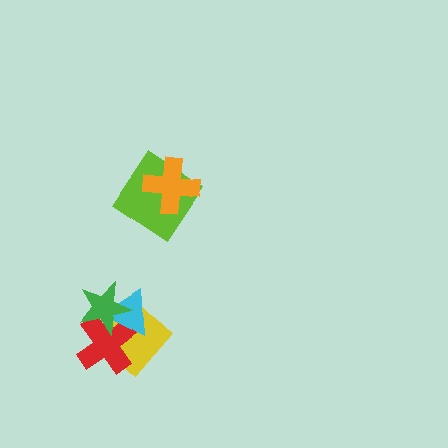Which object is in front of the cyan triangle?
The green star is in front of the cyan triangle.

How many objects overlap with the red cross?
3 objects overlap with the red cross.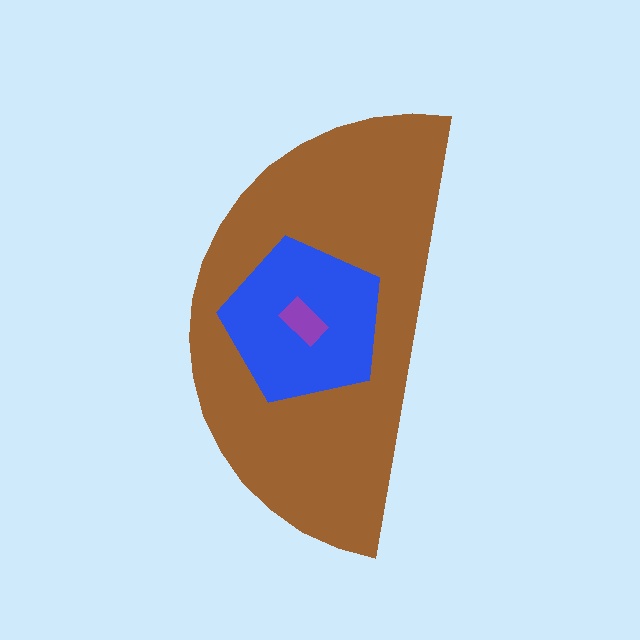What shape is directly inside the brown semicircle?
The blue pentagon.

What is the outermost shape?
The brown semicircle.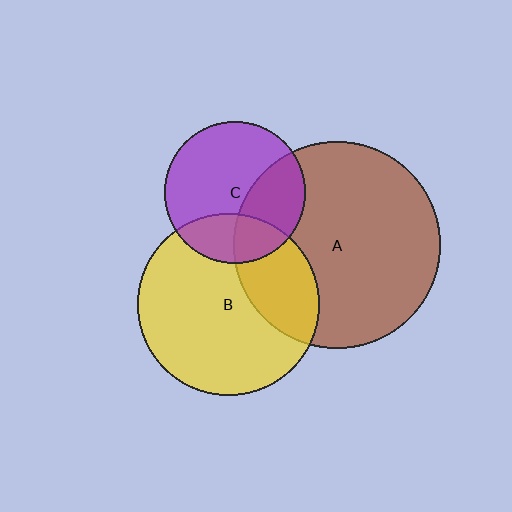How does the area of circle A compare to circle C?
Approximately 2.1 times.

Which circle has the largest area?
Circle A (brown).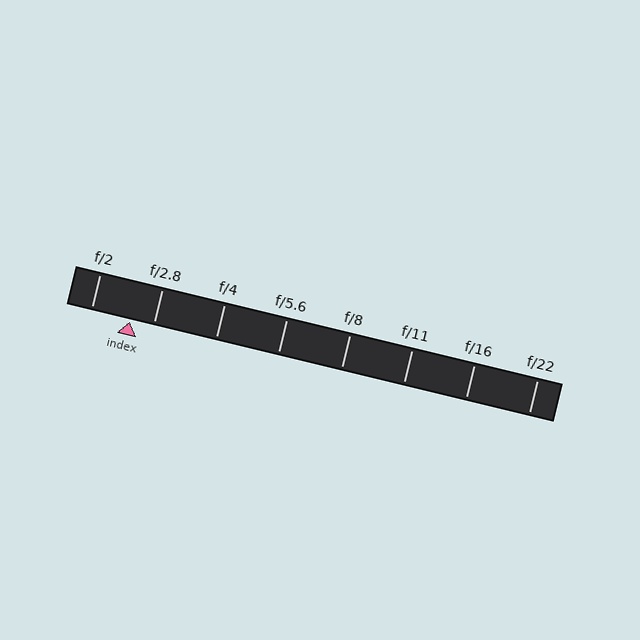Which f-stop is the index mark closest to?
The index mark is closest to f/2.8.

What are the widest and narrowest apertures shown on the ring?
The widest aperture shown is f/2 and the narrowest is f/22.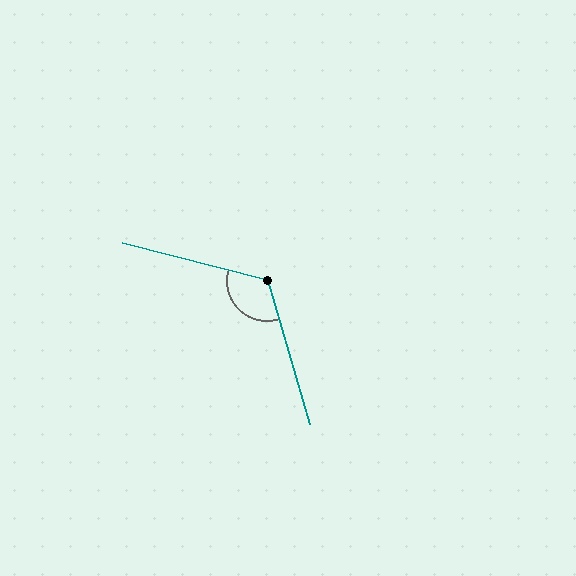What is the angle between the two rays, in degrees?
Approximately 121 degrees.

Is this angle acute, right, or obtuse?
It is obtuse.